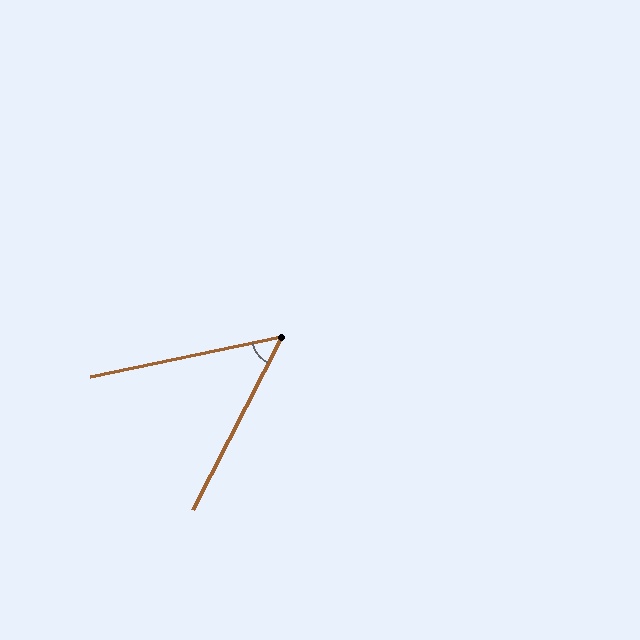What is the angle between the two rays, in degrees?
Approximately 51 degrees.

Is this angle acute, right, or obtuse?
It is acute.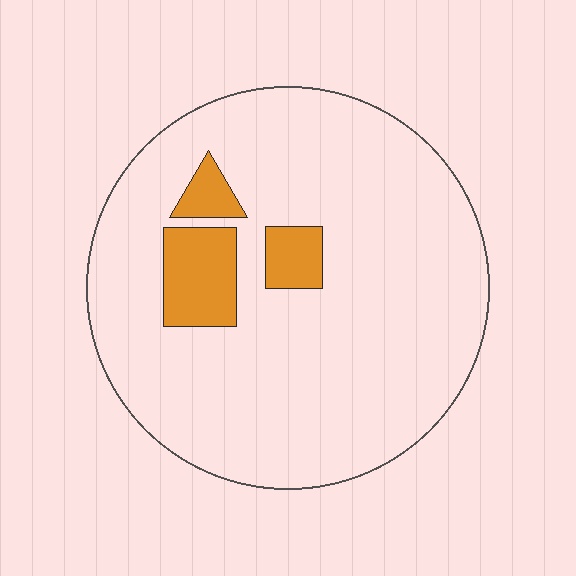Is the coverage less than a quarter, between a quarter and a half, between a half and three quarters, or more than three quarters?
Less than a quarter.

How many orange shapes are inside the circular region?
3.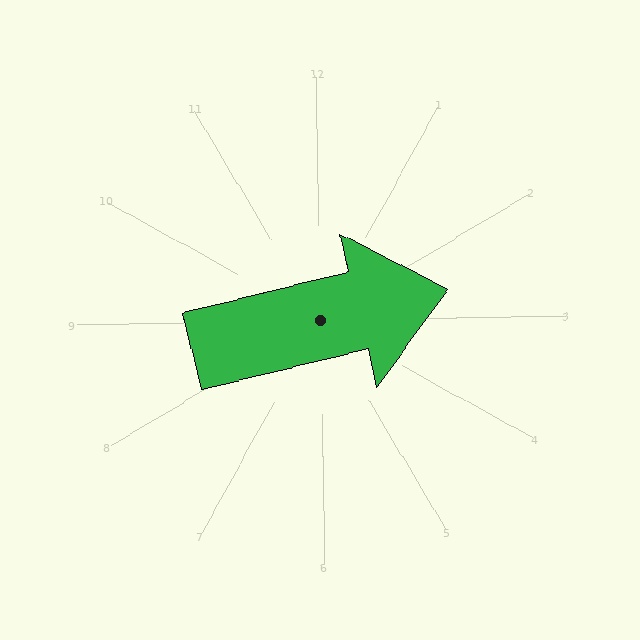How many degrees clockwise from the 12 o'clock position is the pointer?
Approximately 77 degrees.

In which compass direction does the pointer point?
East.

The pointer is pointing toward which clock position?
Roughly 3 o'clock.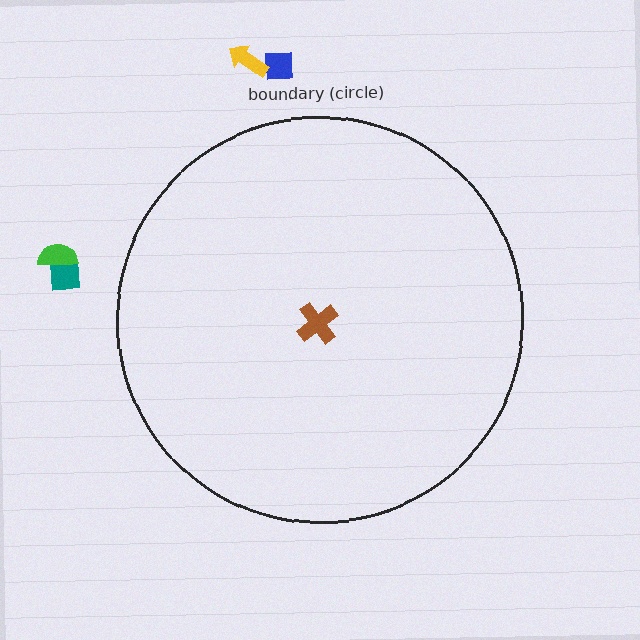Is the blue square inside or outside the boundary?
Outside.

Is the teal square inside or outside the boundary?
Outside.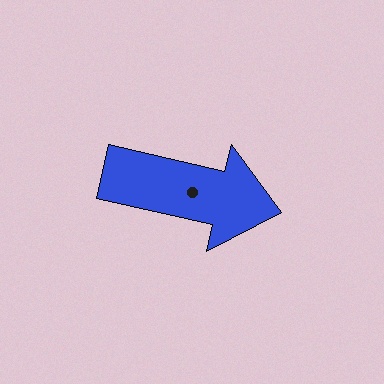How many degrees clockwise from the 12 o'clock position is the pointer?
Approximately 103 degrees.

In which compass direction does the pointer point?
East.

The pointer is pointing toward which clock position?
Roughly 3 o'clock.